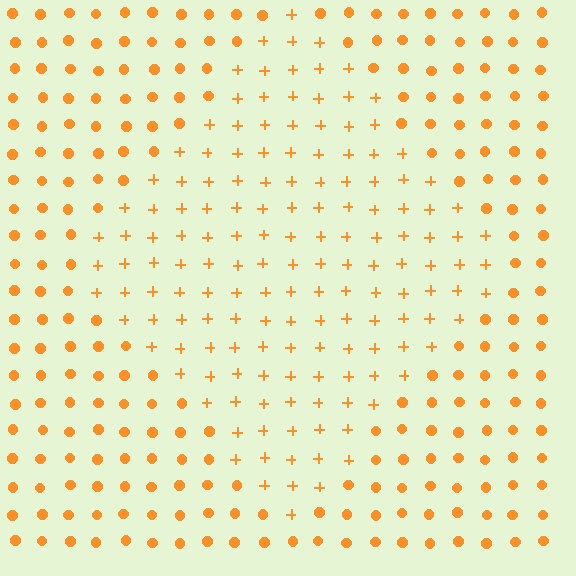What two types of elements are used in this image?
The image uses plus signs inside the diamond region and circles outside it.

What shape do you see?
I see a diamond.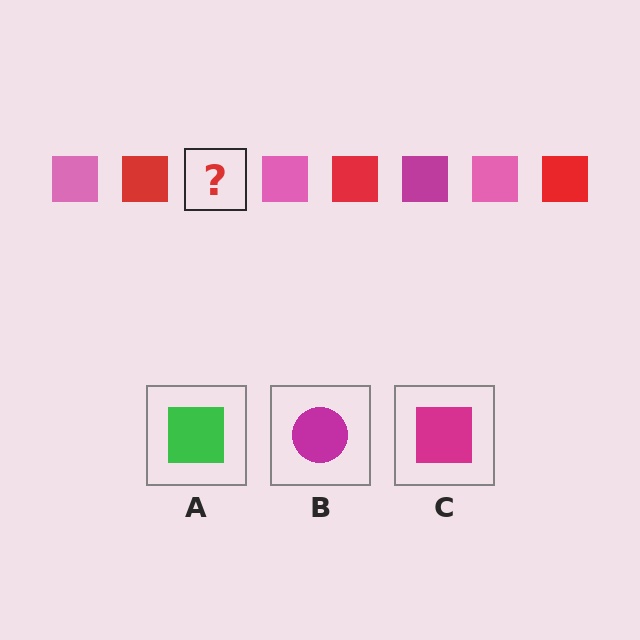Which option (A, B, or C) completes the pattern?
C.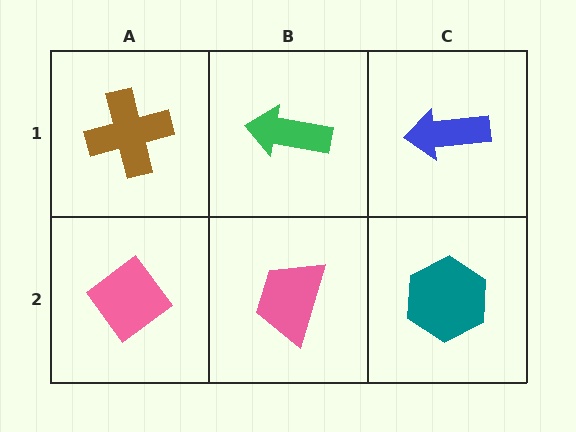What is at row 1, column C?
A blue arrow.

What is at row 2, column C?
A teal hexagon.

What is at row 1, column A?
A brown cross.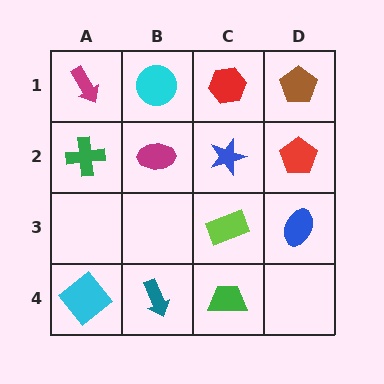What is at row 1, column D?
A brown pentagon.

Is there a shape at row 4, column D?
No, that cell is empty.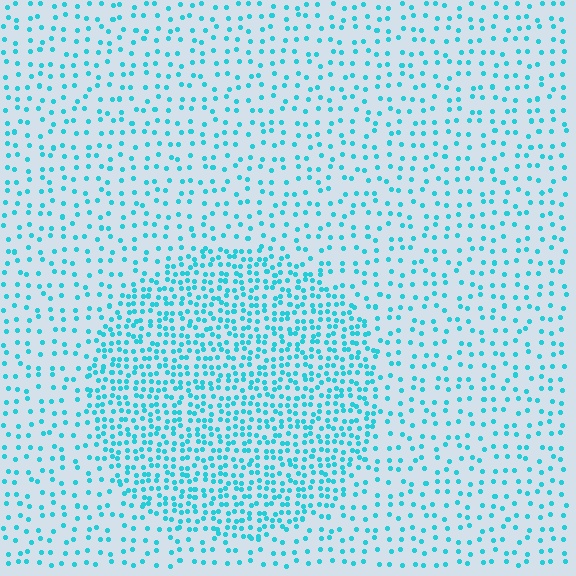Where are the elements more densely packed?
The elements are more densely packed inside the circle boundary.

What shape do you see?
I see a circle.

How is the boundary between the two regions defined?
The boundary is defined by a change in element density (approximately 2.3x ratio). All elements are the same color, size, and shape.